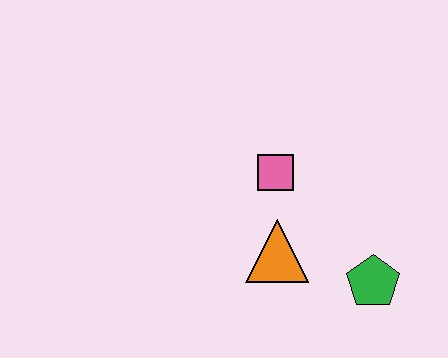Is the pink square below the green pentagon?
No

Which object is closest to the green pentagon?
The orange triangle is closest to the green pentagon.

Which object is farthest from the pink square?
The green pentagon is farthest from the pink square.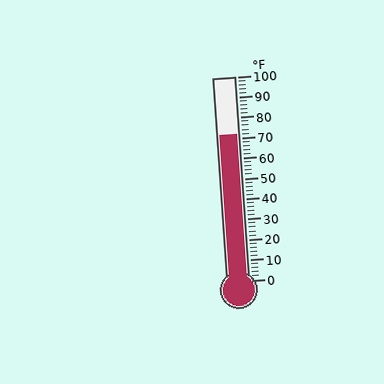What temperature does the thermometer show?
The thermometer shows approximately 72°F.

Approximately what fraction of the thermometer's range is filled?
The thermometer is filled to approximately 70% of its range.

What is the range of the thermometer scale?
The thermometer scale ranges from 0°F to 100°F.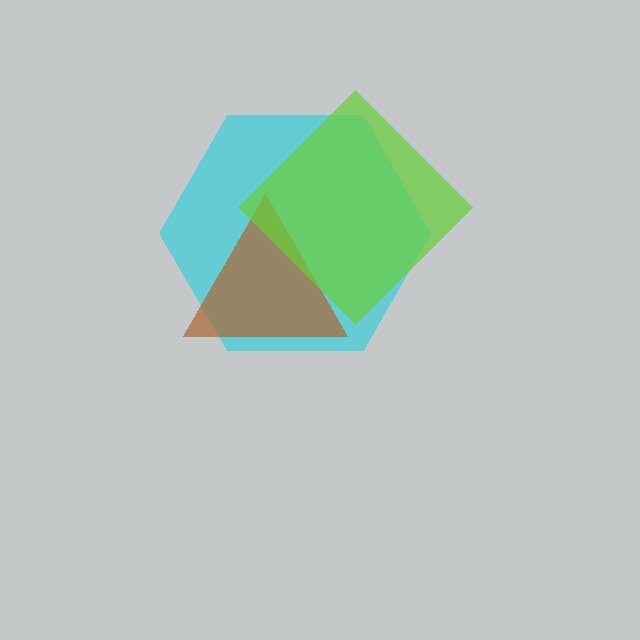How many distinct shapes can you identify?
There are 3 distinct shapes: a cyan hexagon, a brown triangle, a lime diamond.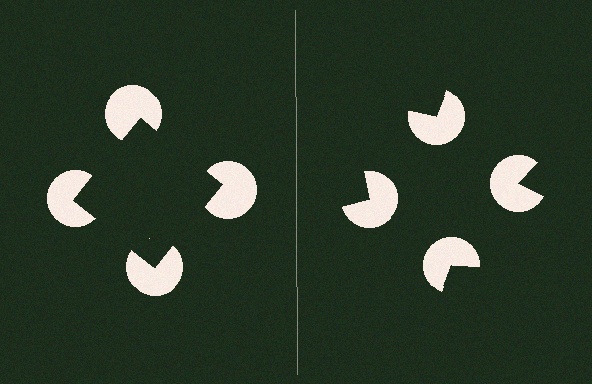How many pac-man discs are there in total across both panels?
8 — 4 on each side.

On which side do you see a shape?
An illusory square appears on the left side. On the right side the wedge cuts are rotated, so no coherent shape forms.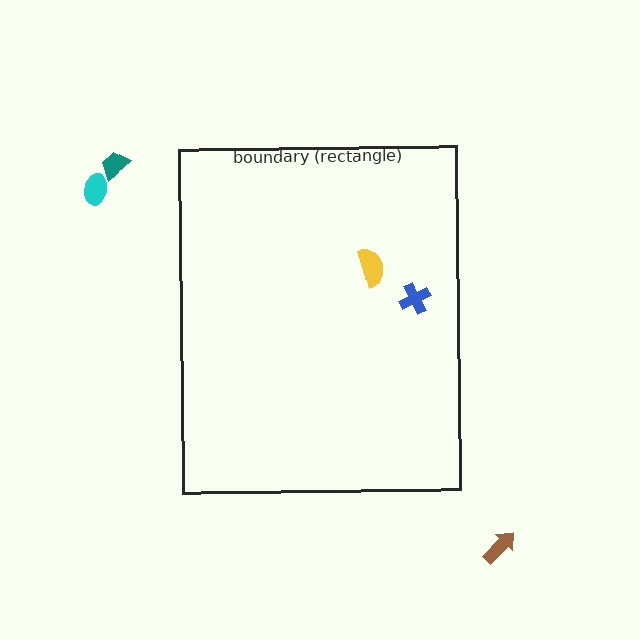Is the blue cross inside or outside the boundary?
Inside.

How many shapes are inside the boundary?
2 inside, 3 outside.